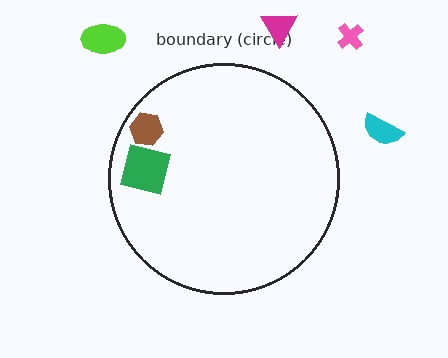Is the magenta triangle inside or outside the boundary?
Outside.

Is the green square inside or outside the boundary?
Inside.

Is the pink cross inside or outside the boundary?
Outside.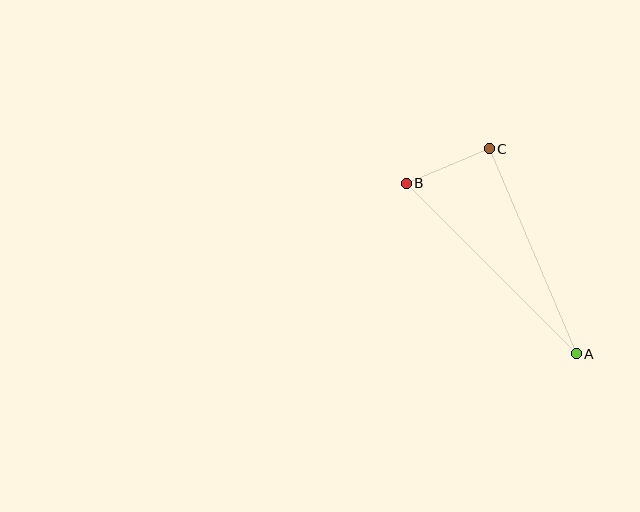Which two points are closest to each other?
Points B and C are closest to each other.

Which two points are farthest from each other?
Points A and B are farthest from each other.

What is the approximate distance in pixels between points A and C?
The distance between A and C is approximately 223 pixels.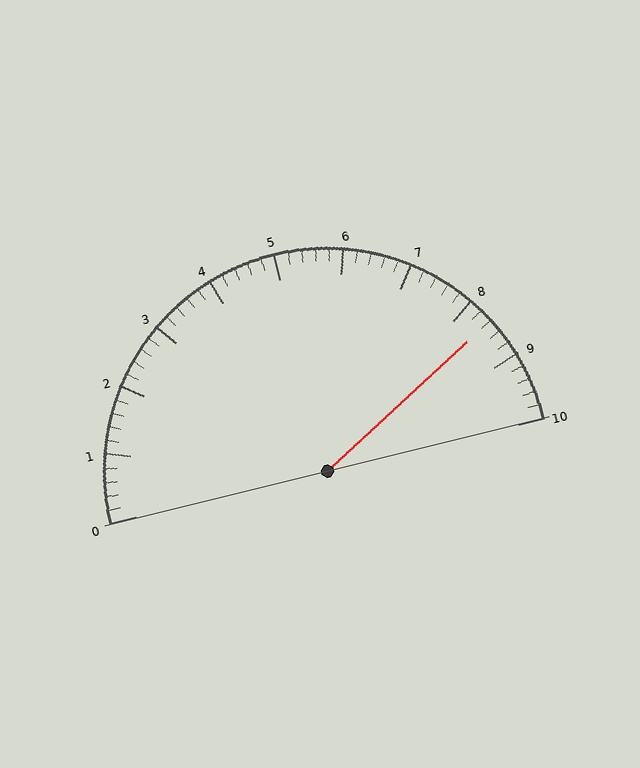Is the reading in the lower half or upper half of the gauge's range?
The reading is in the upper half of the range (0 to 10).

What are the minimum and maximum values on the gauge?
The gauge ranges from 0 to 10.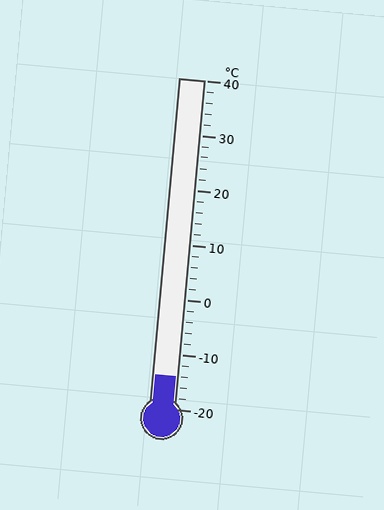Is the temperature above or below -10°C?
The temperature is below -10°C.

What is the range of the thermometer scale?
The thermometer scale ranges from -20°C to 40°C.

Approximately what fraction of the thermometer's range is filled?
The thermometer is filled to approximately 10% of its range.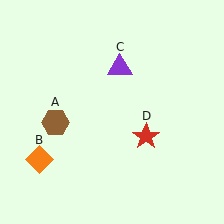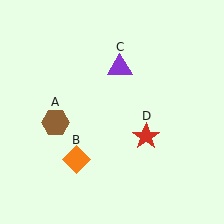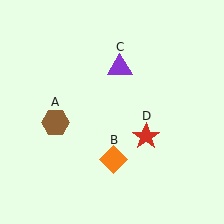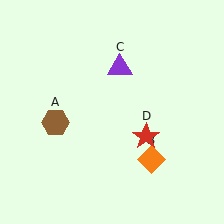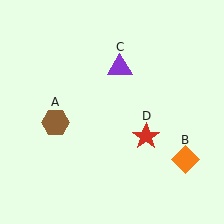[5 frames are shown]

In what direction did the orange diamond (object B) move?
The orange diamond (object B) moved right.